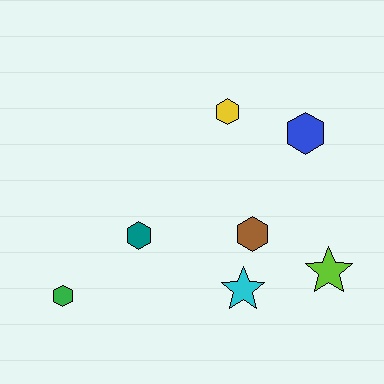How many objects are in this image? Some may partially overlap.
There are 7 objects.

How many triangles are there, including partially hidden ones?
There are no triangles.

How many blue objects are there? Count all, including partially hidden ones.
There is 1 blue object.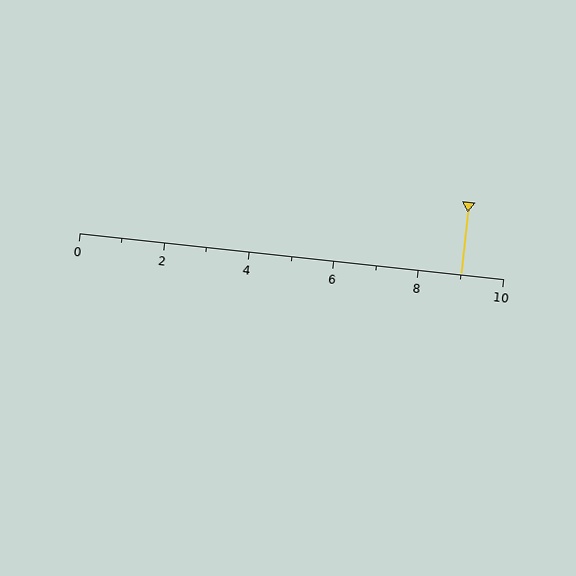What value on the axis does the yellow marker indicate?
The marker indicates approximately 9.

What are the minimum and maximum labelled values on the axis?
The axis runs from 0 to 10.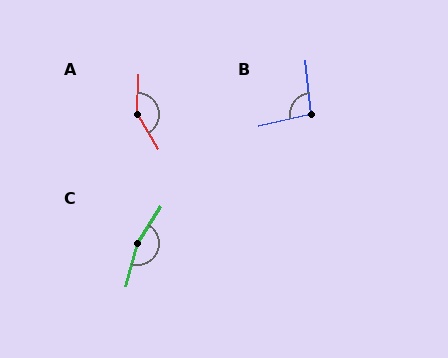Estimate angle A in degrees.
Approximately 147 degrees.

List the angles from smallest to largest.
B (98°), A (147°), C (162°).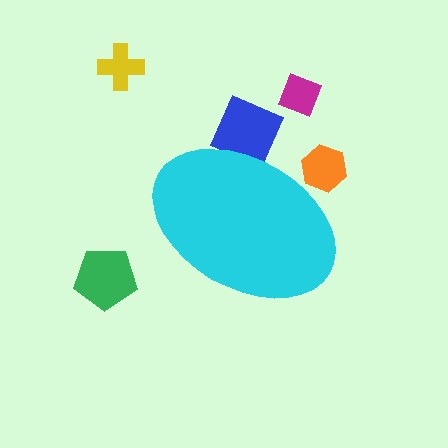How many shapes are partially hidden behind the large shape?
2 shapes are partially hidden.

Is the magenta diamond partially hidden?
No, the magenta diamond is fully visible.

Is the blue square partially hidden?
Yes, the blue square is partially hidden behind the cyan ellipse.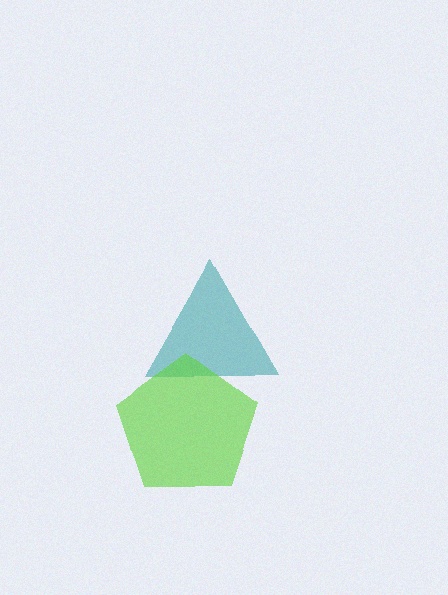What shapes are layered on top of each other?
The layered shapes are: a teal triangle, a lime pentagon.